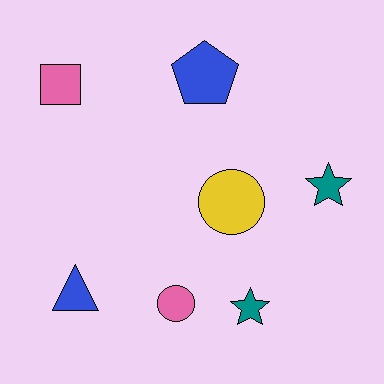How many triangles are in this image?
There is 1 triangle.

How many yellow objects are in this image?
There is 1 yellow object.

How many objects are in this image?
There are 7 objects.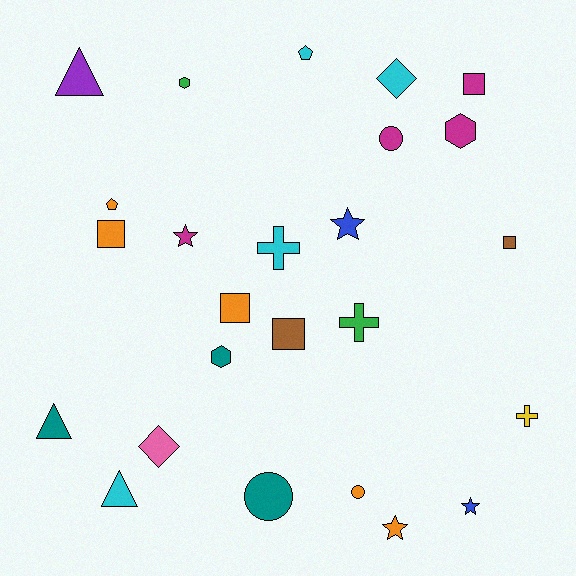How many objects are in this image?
There are 25 objects.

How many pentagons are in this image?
There are 2 pentagons.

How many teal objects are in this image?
There are 3 teal objects.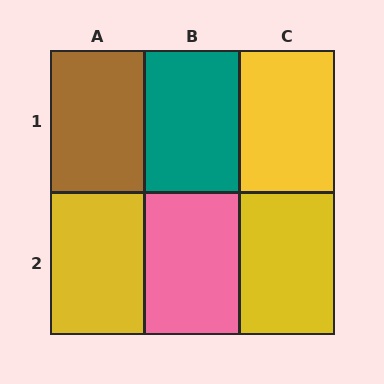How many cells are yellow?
3 cells are yellow.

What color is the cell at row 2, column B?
Pink.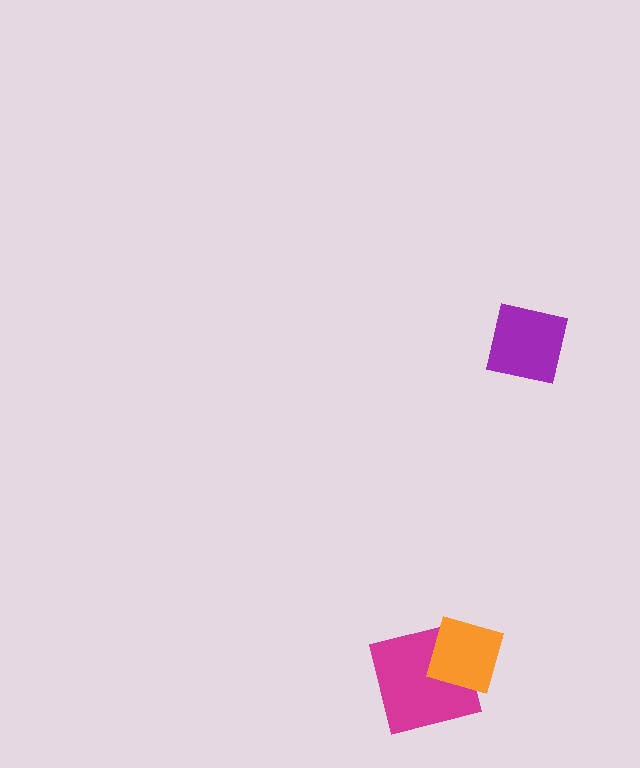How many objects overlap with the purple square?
0 objects overlap with the purple square.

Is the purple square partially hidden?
No, no other shape covers it.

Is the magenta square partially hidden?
Yes, it is partially covered by another shape.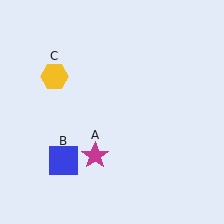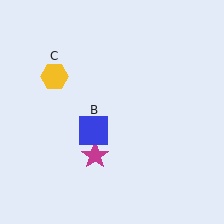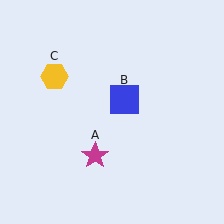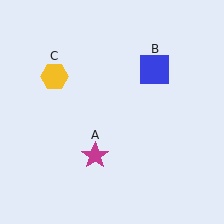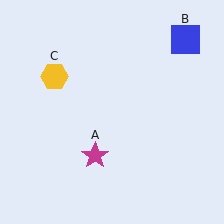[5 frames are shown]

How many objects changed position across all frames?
1 object changed position: blue square (object B).